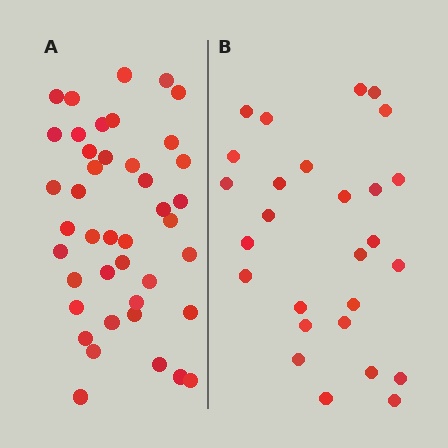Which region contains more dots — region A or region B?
Region A (the left region) has more dots.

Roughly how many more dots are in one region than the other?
Region A has approximately 15 more dots than region B.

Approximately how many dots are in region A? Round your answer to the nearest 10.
About 40 dots. (The exact count is 42, which rounds to 40.)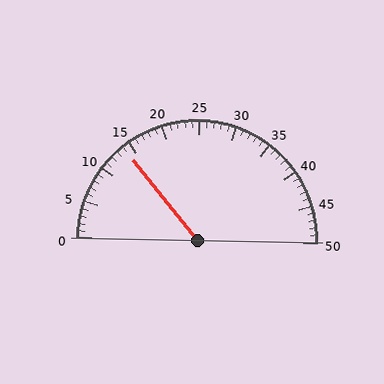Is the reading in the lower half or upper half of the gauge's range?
The reading is in the lower half of the range (0 to 50).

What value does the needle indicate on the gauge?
The needle indicates approximately 14.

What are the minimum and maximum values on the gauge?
The gauge ranges from 0 to 50.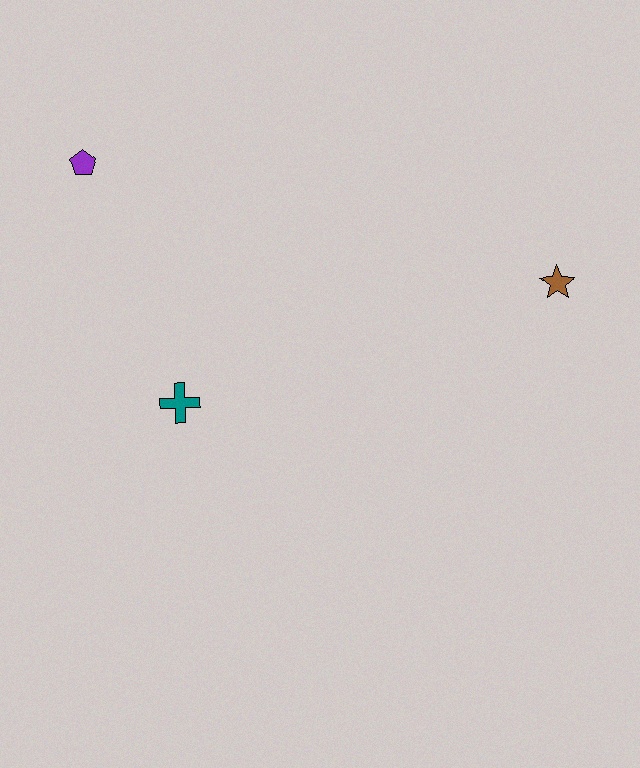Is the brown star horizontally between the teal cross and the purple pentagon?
No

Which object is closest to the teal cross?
The purple pentagon is closest to the teal cross.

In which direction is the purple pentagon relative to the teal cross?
The purple pentagon is above the teal cross.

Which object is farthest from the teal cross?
The brown star is farthest from the teal cross.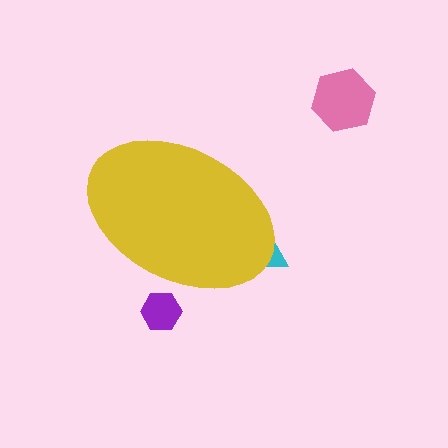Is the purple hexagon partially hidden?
Yes, the purple hexagon is partially hidden behind the yellow ellipse.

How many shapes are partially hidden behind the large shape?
2 shapes are partially hidden.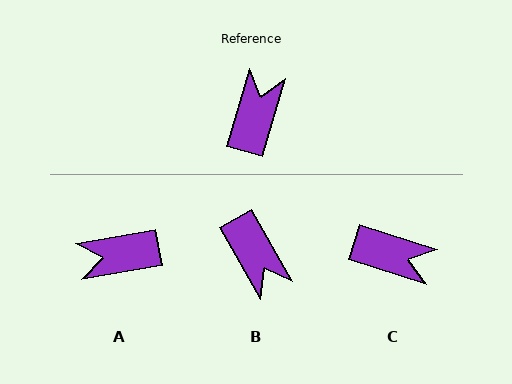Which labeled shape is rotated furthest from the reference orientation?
B, about 134 degrees away.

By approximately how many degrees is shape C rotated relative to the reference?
Approximately 91 degrees clockwise.